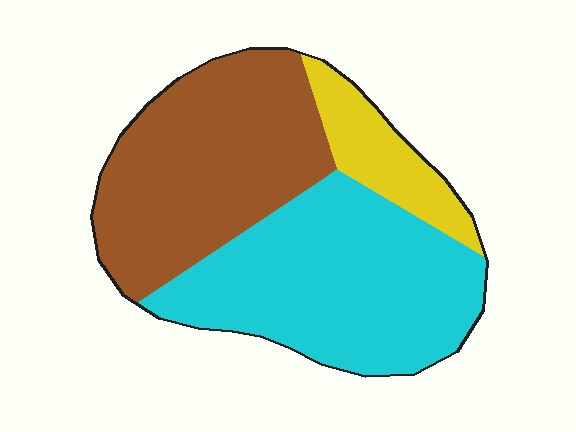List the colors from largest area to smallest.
From largest to smallest: cyan, brown, yellow.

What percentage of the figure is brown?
Brown covers about 40% of the figure.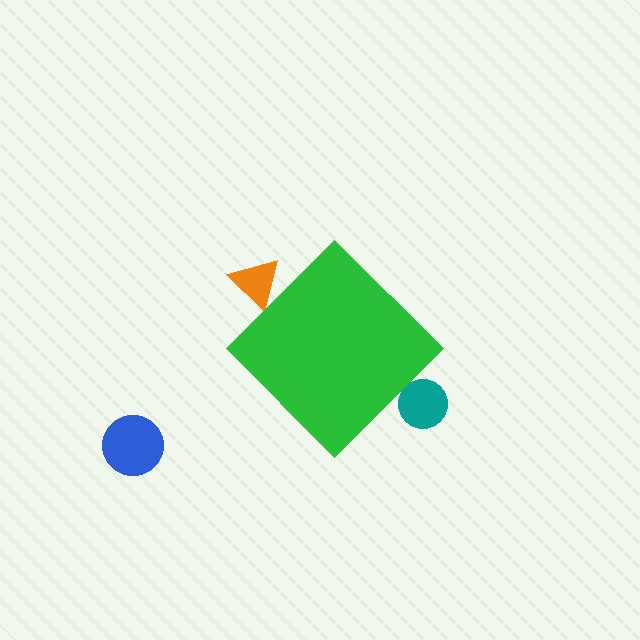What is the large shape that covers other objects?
A green diamond.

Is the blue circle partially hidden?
No, the blue circle is fully visible.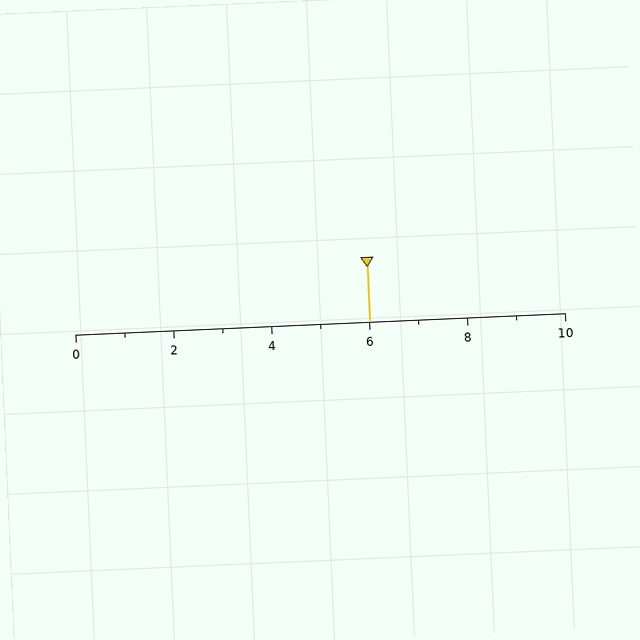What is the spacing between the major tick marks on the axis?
The major ticks are spaced 2 apart.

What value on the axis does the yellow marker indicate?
The marker indicates approximately 6.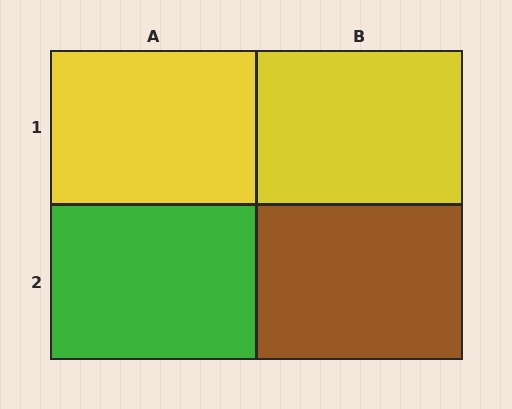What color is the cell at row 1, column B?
Yellow.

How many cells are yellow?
2 cells are yellow.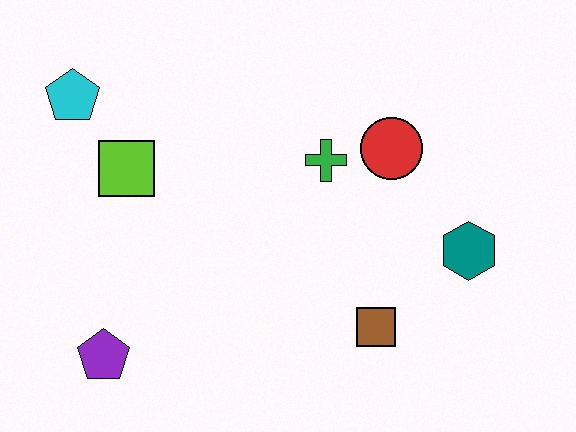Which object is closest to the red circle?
The green cross is closest to the red circle.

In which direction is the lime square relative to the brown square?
The lime square is to the left of the brown square.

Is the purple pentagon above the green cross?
No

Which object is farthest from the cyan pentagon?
The teal hexagon is farthest from the cyan pentagon.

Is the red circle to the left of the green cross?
No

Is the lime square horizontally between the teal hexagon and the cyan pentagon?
Yes